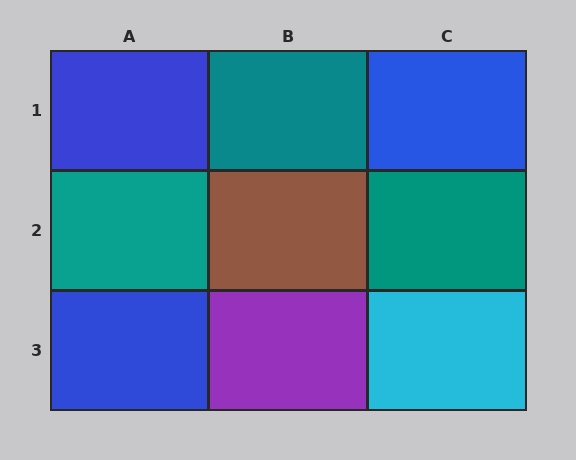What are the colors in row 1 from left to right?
Blue, teal, blue.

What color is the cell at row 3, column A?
Blue.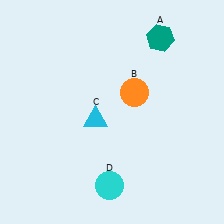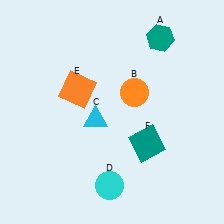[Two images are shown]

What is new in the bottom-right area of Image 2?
A teal square (F) was added in the bottom-right area of Image 2.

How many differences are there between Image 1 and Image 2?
There are 2 differences between the two images.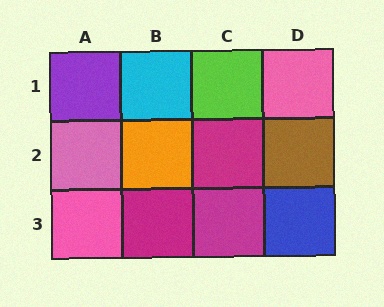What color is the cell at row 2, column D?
Brown.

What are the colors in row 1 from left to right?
Purple, cyan, lime, pink.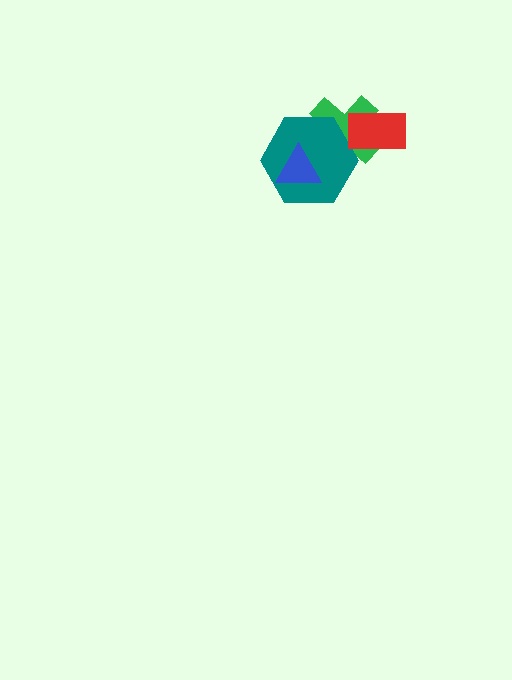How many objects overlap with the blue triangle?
1 object overlaps with the blue triangle.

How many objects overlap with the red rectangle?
1 object overlaps with the red rectangle.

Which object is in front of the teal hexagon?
The blue triangle is in front of the teal hexagon.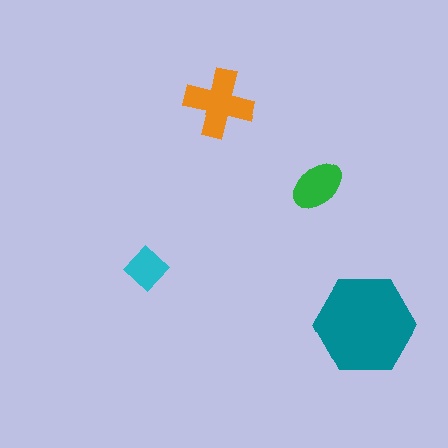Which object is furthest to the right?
The teal hexagon is rightmost.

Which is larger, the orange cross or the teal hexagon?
The teal hexagon.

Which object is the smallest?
The cyan diamond.